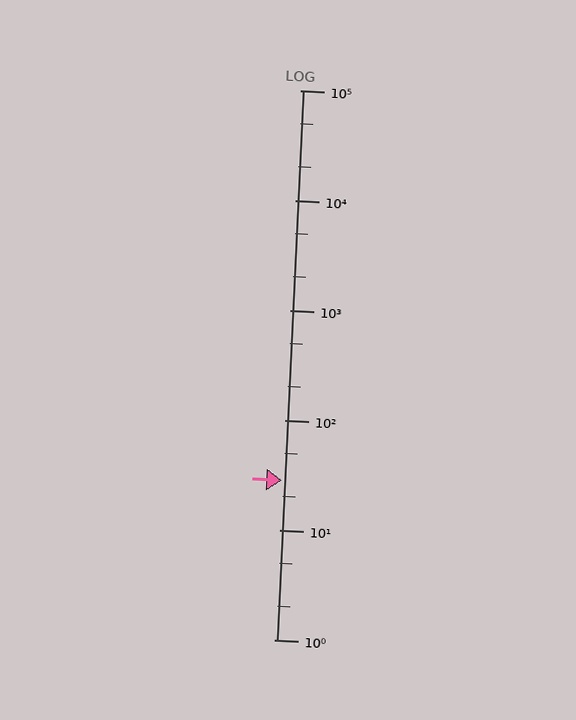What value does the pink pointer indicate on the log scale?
The pointer indicates approximately 28.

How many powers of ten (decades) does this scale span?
The scale spans 5 decades, from 1 to 100000.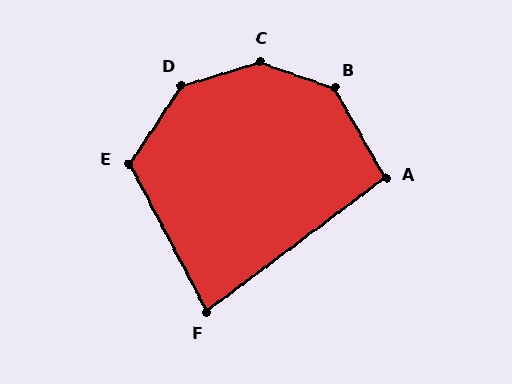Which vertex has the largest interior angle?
C, at approximately 144 degrees.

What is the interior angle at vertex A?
Approximately 97 degrees (obtuse).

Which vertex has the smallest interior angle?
F, at approximately 81 degrees.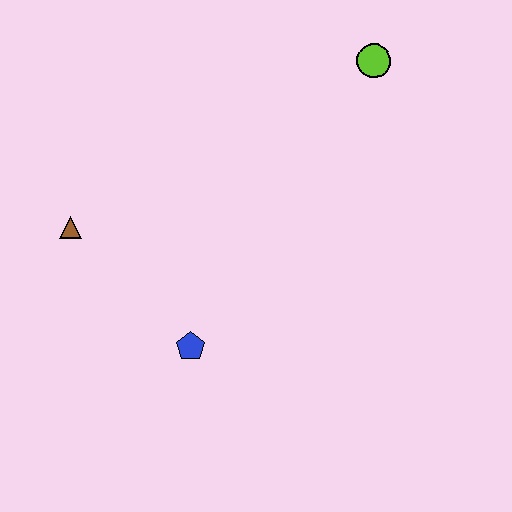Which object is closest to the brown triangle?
The blue pentagon is closest to the brown triangle.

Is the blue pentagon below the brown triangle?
Yes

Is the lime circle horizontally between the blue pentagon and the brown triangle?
No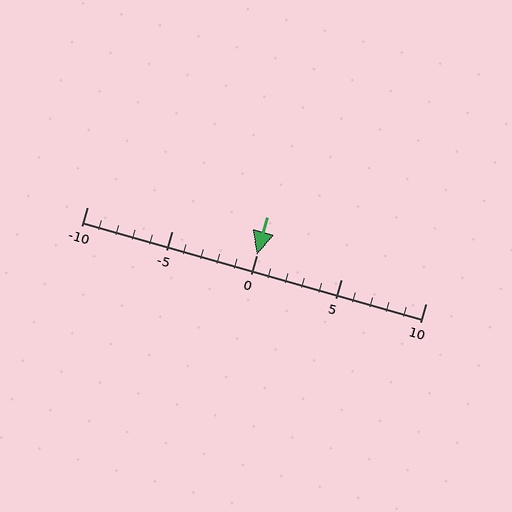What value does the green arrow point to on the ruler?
The green arrow points to approximately 0.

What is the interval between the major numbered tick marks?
The major tick marks are spaced 5 units apart.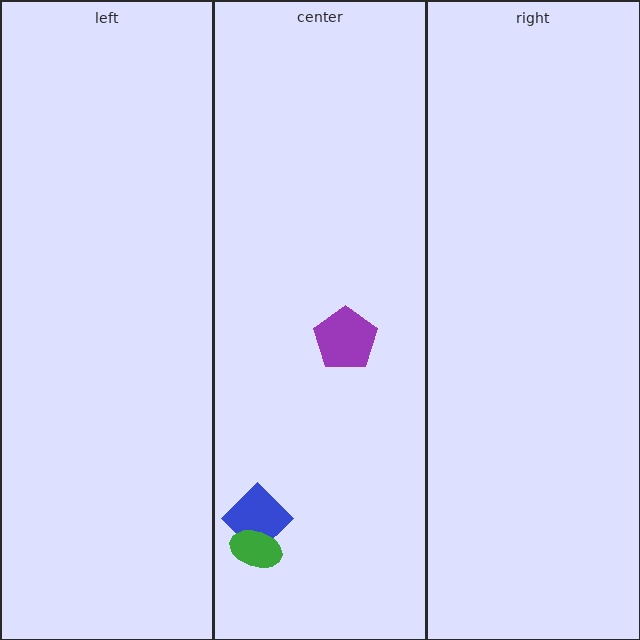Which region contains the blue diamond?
The center region.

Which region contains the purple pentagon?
The center region.